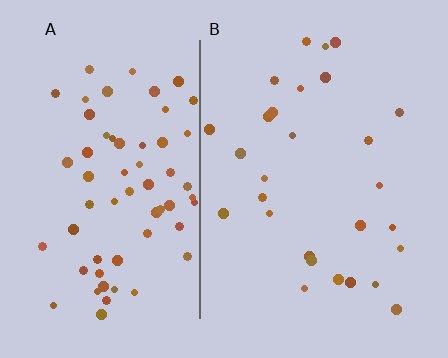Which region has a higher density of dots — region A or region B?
A (the left).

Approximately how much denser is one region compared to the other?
Approximately 2.3× — region A over region B.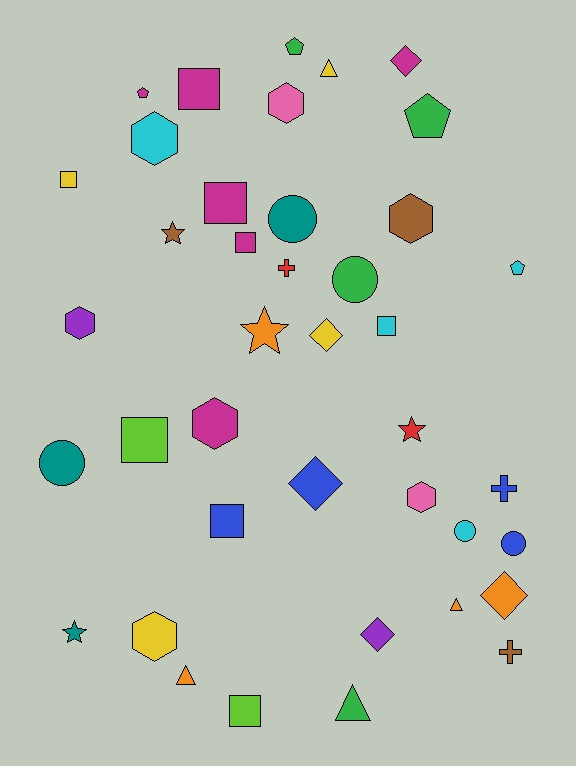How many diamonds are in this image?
There are 5 diamonds.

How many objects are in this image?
There are 40 objects.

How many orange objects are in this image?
There are 4 orange objects.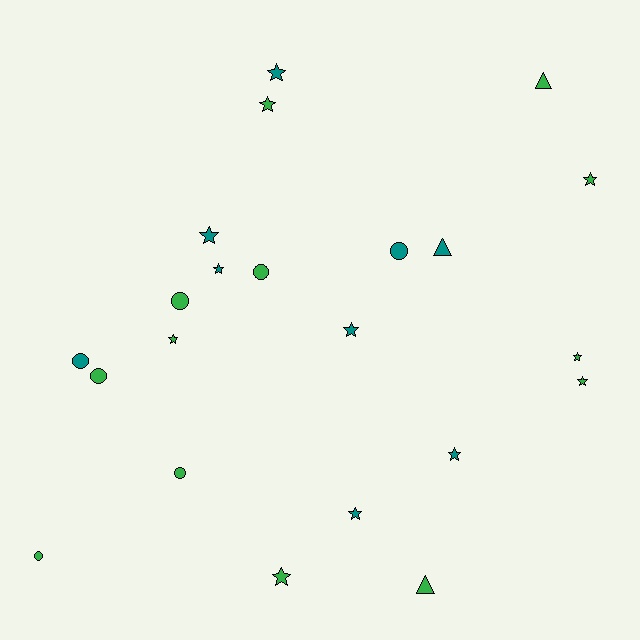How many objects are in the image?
There are 22 objects.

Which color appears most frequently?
Green, with 13 objects.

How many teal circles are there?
There are 2 teal circles.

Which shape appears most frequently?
Star, with 12 objects.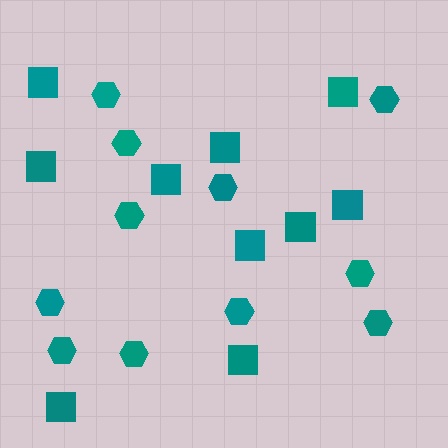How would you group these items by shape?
There are 2 groups: one group of hexagons (11) and one group of squares (10).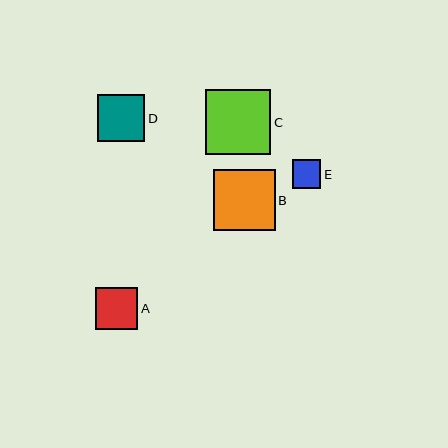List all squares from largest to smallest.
From largest to smallest: C, B, D, A, E.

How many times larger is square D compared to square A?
Square D is approximately 1.1 times the size of square A.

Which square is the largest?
Square C is the largest with a size of approximately 65 pixels.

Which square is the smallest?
Square E is the smallest with a size of approximately 29 pixels.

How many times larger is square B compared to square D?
Square B is approximately 1.3 times the size of square D.